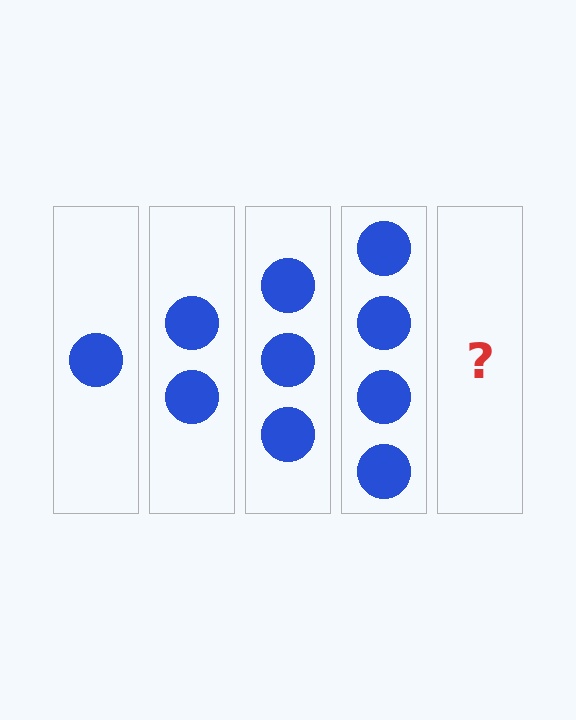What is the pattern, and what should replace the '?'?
The pattern is that each step adds one more circle. The '?' should be 5 circles.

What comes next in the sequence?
The next element should be 5 circles.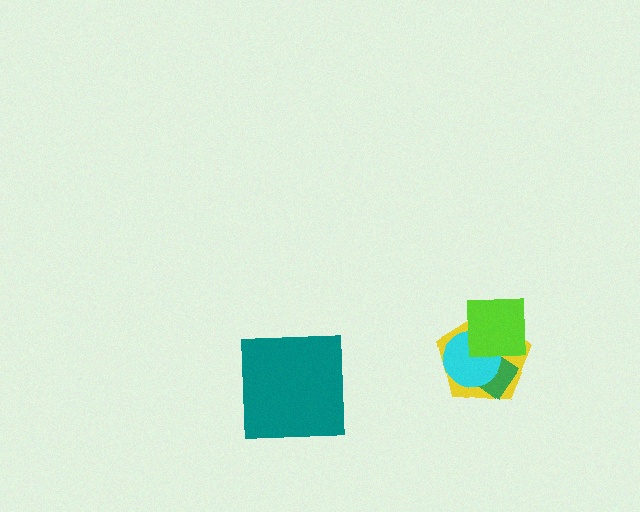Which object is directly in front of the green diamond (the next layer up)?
The cyan circle is directly in front of the green diamond.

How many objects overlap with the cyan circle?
3 objects overlap with the cyan circle.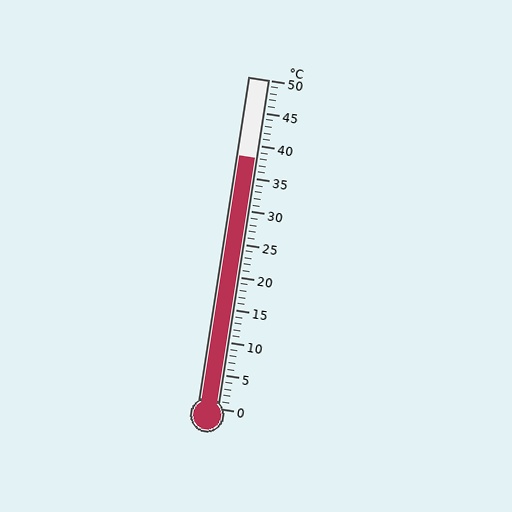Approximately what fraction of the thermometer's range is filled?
The thermometer is filled to approximately 75% of its range.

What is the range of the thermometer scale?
The thermometer scale ranges from 0°C to 50°C.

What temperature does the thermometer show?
The thermometer shows approximately 38°C.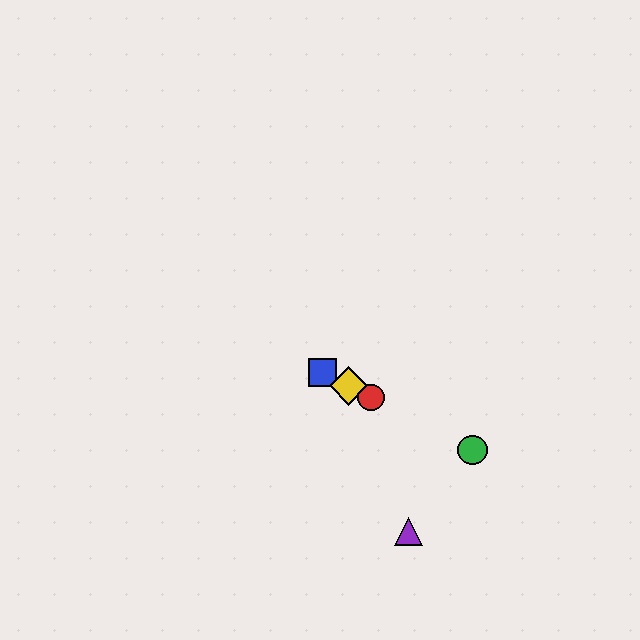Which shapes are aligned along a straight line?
The red circle, the blue square, the green circle, the yellow diamond are aligned along a straight line.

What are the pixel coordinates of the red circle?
The red circle is at (371, 398).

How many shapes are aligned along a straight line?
4 shapes (the red circle, the blue square, the green circle, the yellow diamond) are aligned along a straight line.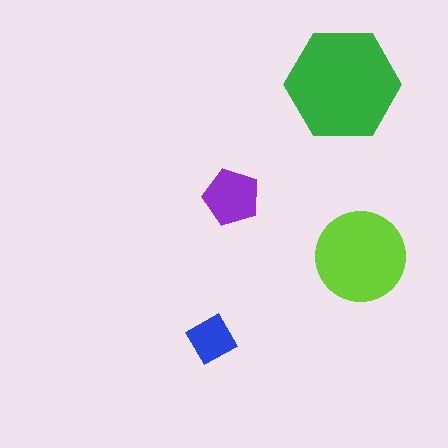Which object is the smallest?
The blue diamond.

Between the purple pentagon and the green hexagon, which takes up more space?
The green hexagon.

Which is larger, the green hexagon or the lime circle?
The green hexagon.